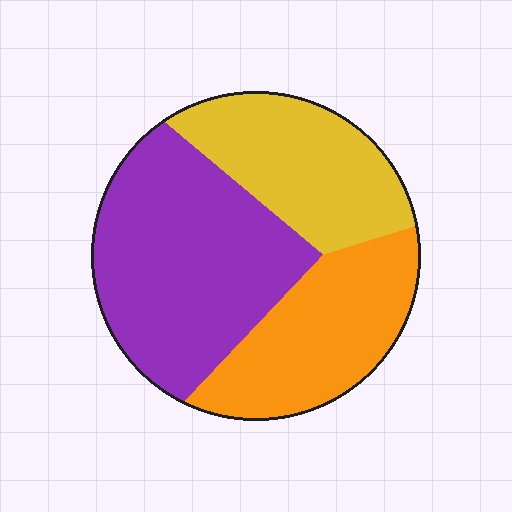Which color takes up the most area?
Purple, at roughly 45%.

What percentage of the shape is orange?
Orange covers 29% of the shape.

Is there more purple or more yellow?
Purple.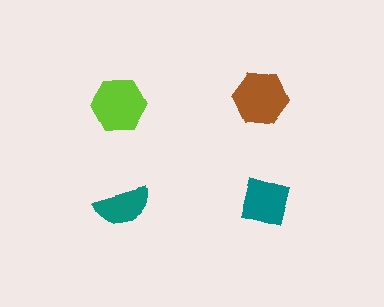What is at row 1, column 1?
A lime hexagon.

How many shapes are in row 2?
2 shapes.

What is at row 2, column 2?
A teal diamond.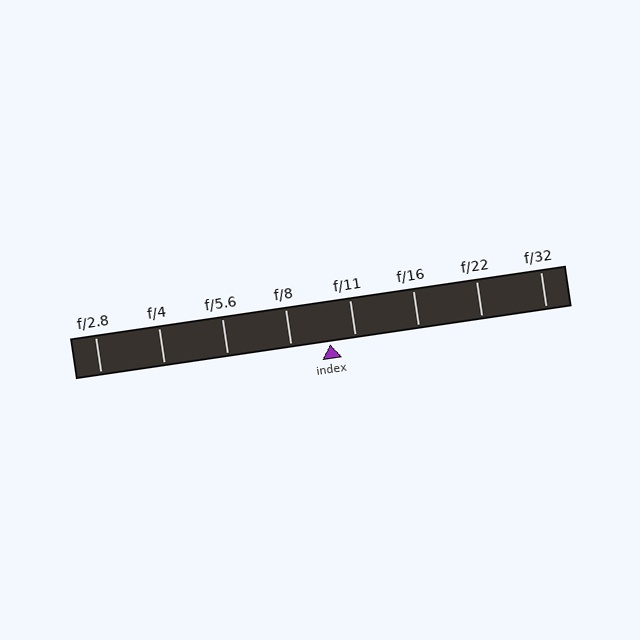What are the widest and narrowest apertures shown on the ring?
The widest aperture shown is f/2.8 and the narrowest is f/32.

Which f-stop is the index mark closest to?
The index mark is closest to f/11.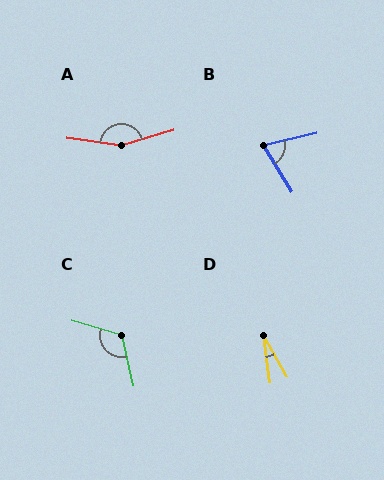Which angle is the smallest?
D, at approximately 22 degrees.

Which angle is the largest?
A, at approximately 155 degrees.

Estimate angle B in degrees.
Approximately 73 degrees.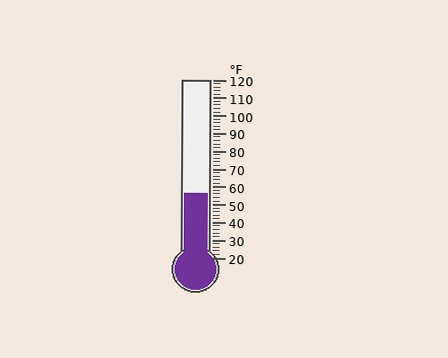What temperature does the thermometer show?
The thermometer shows approximately 56°F.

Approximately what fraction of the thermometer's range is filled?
The thermometer is filled to approximately 35% of its range.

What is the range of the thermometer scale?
The thermometer scale ranges from 20°F to 120°F.